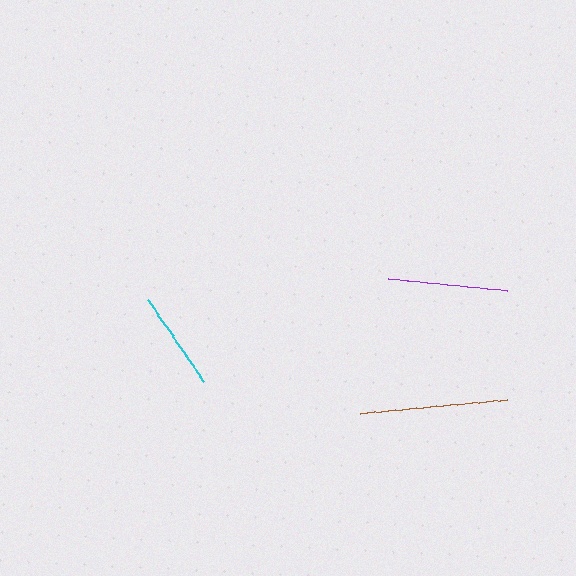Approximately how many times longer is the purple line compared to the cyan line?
The purple line is approximately 1.2 times the length of the cyan line.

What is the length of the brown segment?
The brown segment is approximately 148 pixels long.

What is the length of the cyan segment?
The cyan segment is approximately 99 pixels long.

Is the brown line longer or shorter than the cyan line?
The brown line is longer than the cyan line.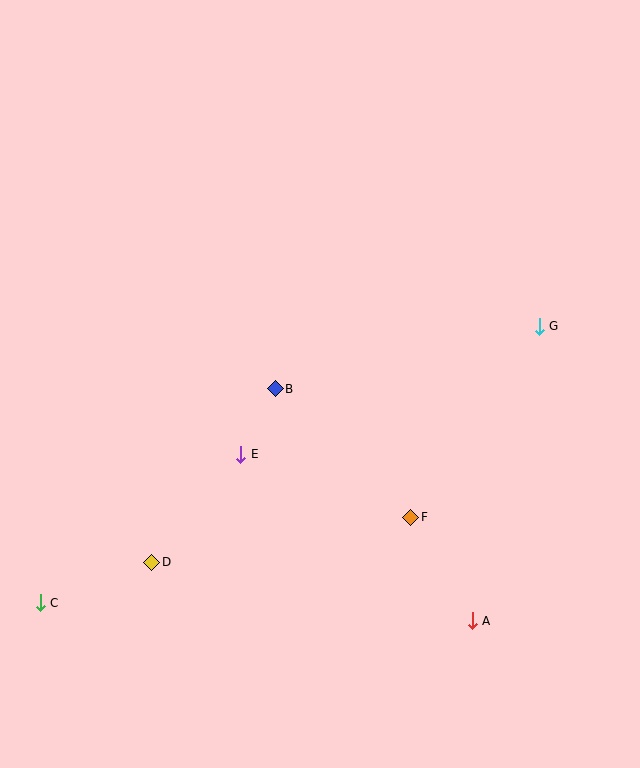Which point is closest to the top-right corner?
Point G is closest to the top-right corner.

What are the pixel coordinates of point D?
Point D is at (152, 562).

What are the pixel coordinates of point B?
Point B is at (275, 389).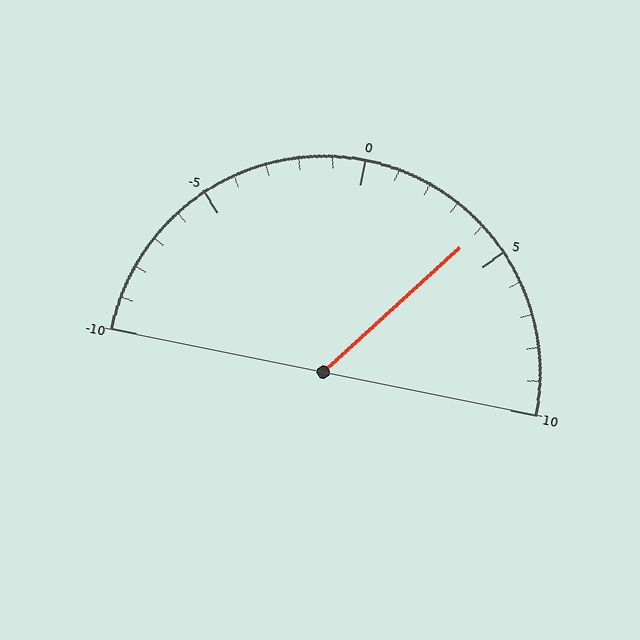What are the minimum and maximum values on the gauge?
The gauge ranges from -10 to 10.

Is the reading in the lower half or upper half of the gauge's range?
The reading is in the upper half of the range (-10 to 10).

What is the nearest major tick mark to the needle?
The nearest major tick mark is 5.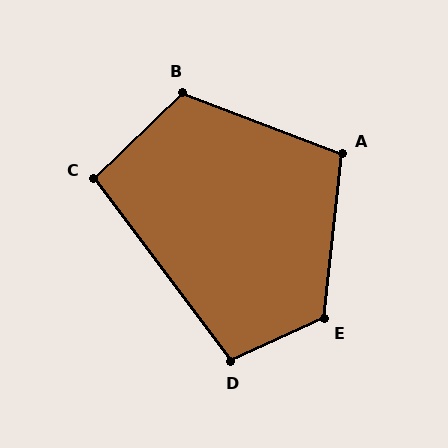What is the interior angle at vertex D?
Approximately 102 degrees (obtuse).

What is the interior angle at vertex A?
Approximately 105 degrees (obtuse).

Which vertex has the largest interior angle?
E, at approximately 121 degrees.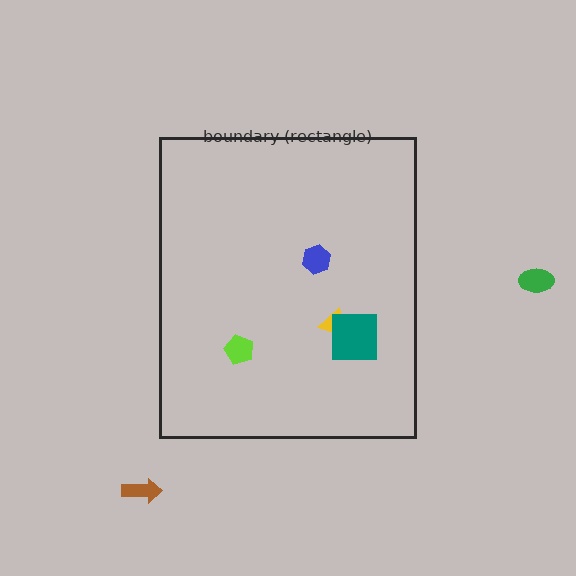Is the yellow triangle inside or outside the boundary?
Inside.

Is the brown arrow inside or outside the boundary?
Outside.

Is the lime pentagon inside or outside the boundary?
Inside.